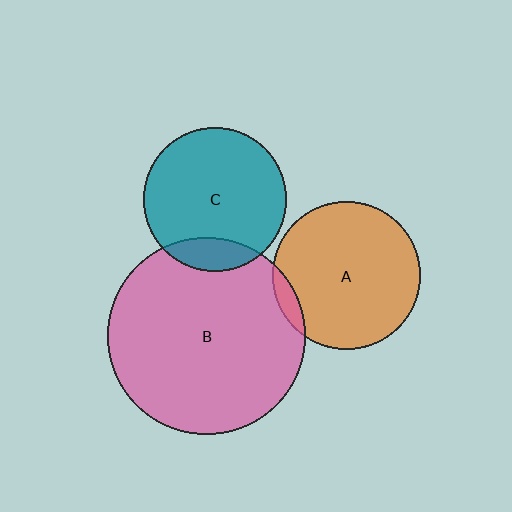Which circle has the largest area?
Circle B (pink).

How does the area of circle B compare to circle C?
Approximately 1.9 times.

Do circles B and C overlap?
Yes.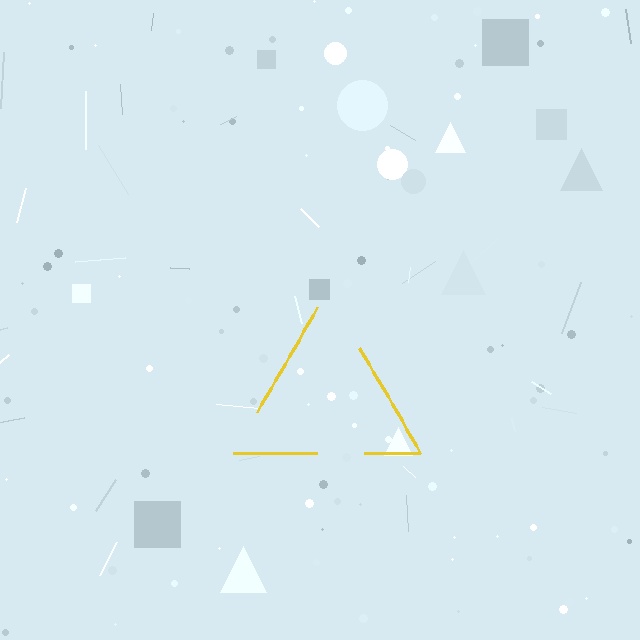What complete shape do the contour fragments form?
The contour fragments form a triangle.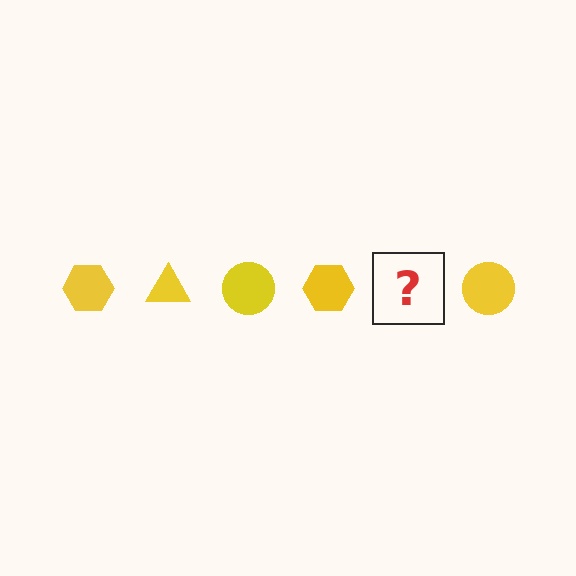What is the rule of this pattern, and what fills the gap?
The rule is that the pattern cycles through hexagon, triangle, circle shapes in yellow. The gap should be filled with a yellow triangle.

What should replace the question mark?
The question mark should be replaced with a yellow triangle.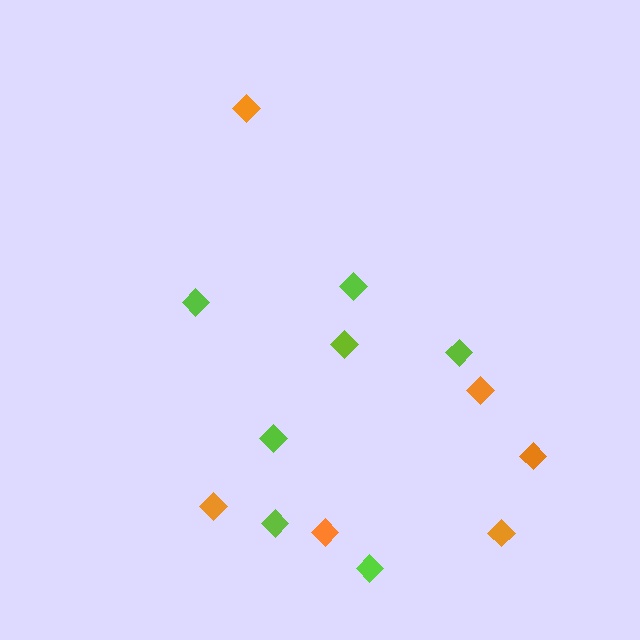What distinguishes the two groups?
There are 2 groups: one group of orange diamonds (6) and one group of lime diamonds (7).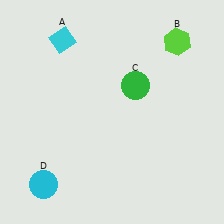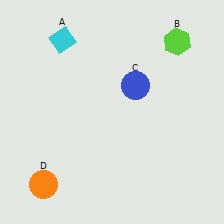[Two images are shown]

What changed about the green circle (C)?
In Image 1, C is green. In Image 2, it changed to blue.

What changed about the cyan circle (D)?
In Image 1, D is cyan. In Image 2, it changed to orange.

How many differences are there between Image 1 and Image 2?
There are 2 differences between the two images.